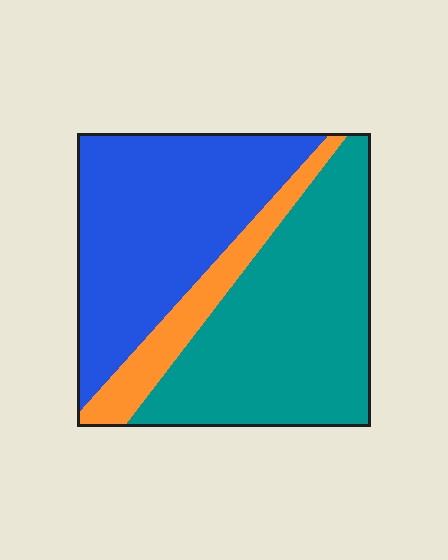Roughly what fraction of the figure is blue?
Blue takes up between a third and a half of the figure.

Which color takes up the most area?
Teal, at roughly 45%.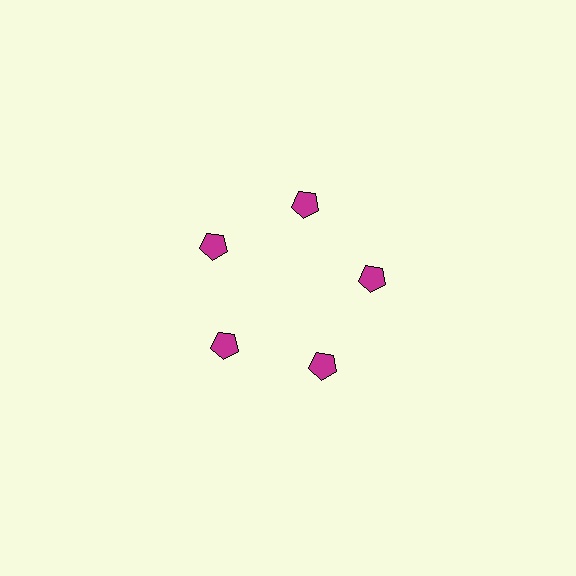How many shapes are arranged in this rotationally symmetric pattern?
There are 5 shapes, arranged in 5 groups of 1.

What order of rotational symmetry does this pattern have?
This pattern has 5-fold rotational symmetry.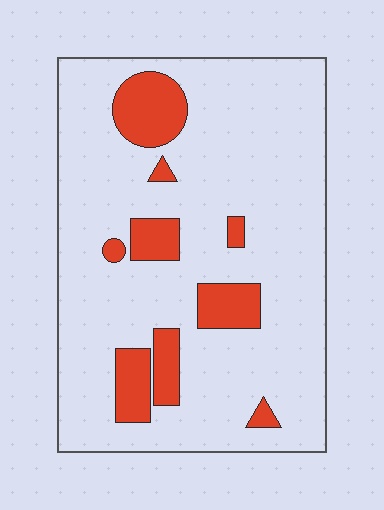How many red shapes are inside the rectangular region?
9.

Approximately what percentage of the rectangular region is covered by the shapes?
Approximately 15%.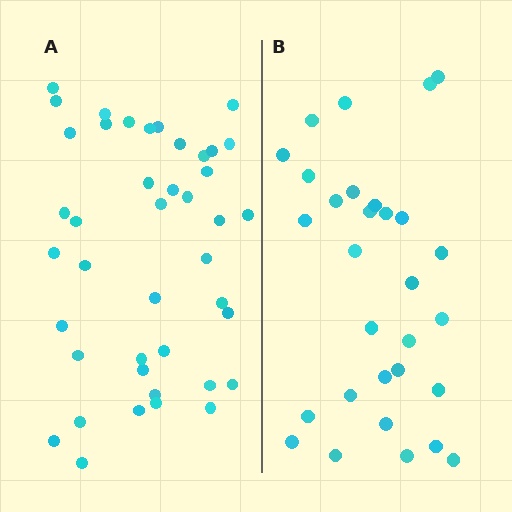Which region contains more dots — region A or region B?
Region A (the left region) has more dots.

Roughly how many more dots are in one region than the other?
Region A has roughly 12 or so more dots than region B.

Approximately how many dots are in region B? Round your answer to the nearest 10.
About 30 dots.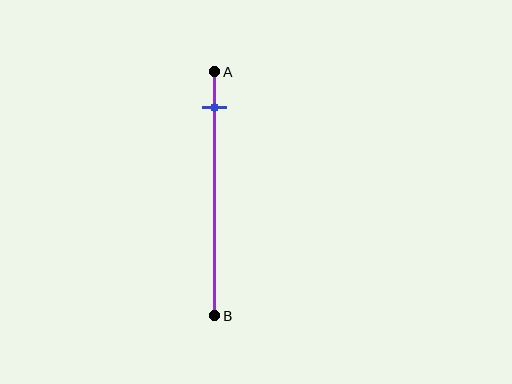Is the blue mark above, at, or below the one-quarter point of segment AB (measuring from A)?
The blue mark is above the one-quarter point of segment AB.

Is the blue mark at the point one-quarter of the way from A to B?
No, the mark is at about 15% from A, not at the 25% one-quarter point.